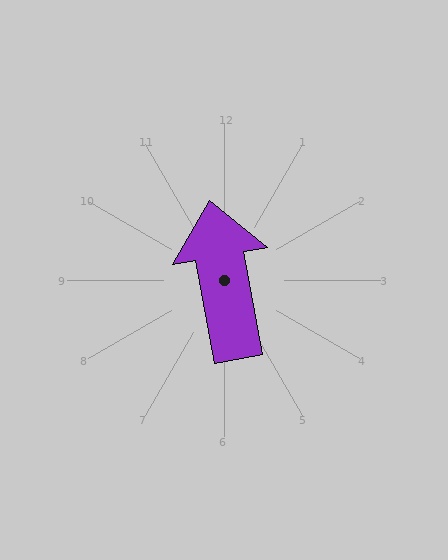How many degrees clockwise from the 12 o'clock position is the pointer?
Approximately 350 degrees.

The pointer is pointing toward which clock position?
Roughly 12 o'clock.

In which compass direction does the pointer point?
North.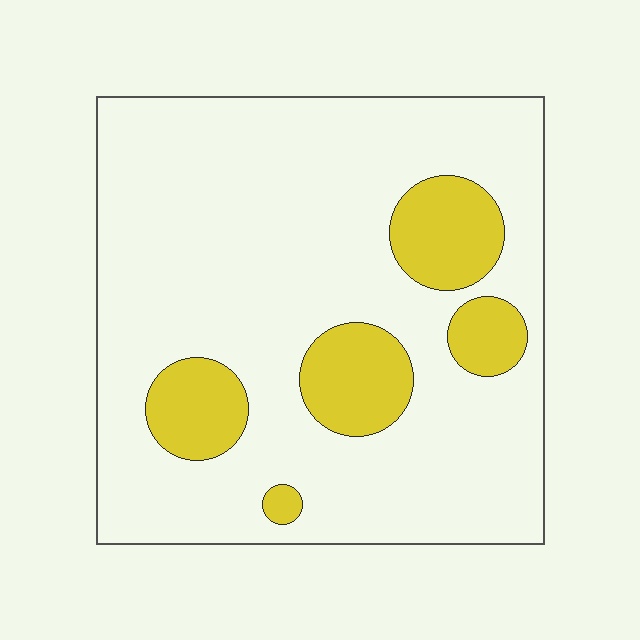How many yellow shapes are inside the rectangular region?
5.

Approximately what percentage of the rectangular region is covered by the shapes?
Approximately 20%.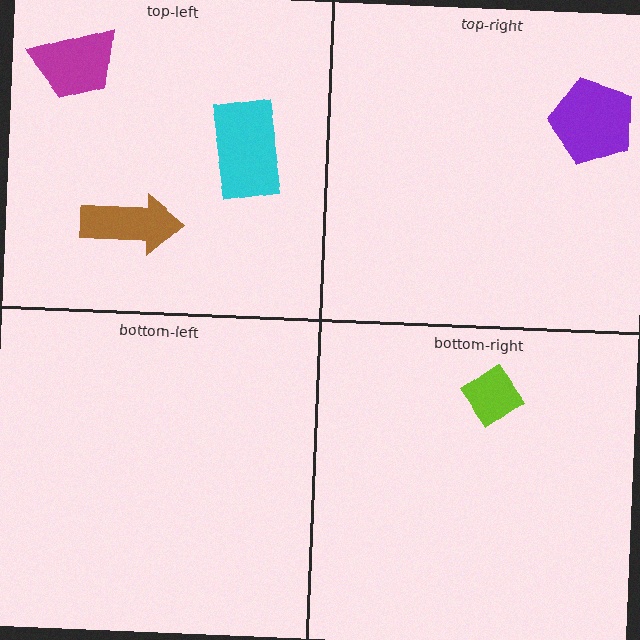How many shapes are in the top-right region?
1.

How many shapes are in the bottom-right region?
1.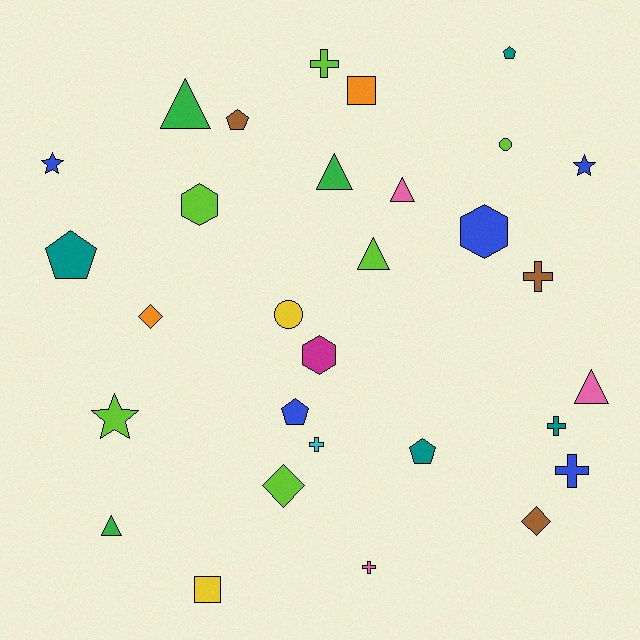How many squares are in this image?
There are 2 squares.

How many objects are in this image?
There are 30 objects.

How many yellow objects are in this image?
There are 2 yellow objects.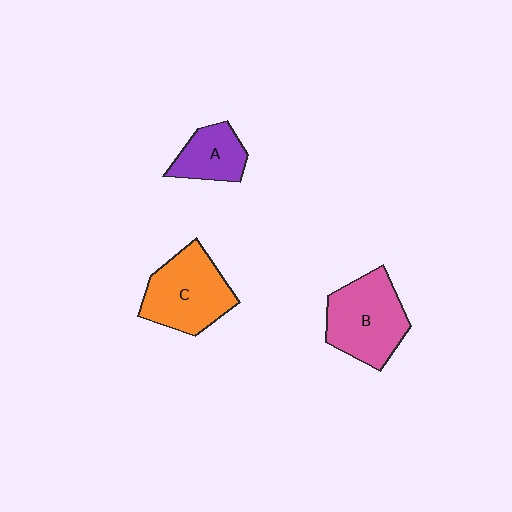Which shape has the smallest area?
Shape A (purple).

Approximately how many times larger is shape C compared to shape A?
Approximately 1.7 times.